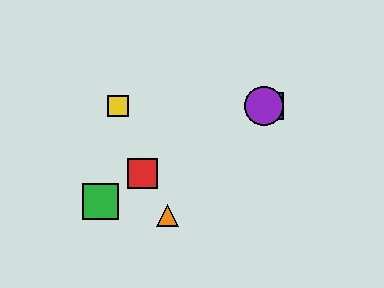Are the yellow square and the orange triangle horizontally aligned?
No, the yellow square is at y≈106 and the orange triangle is at y≈216.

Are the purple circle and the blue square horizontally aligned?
Yes, both are at y≈106.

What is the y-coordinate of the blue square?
The blue square is at y≈106.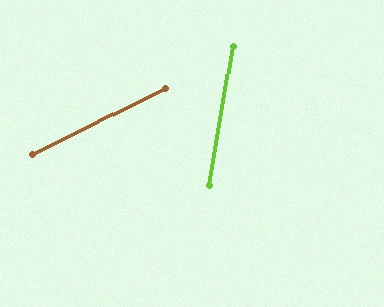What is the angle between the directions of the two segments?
Approximately 54 degrees.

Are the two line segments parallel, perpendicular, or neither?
Neither parallel nor perpendicular — they differ by about 54°.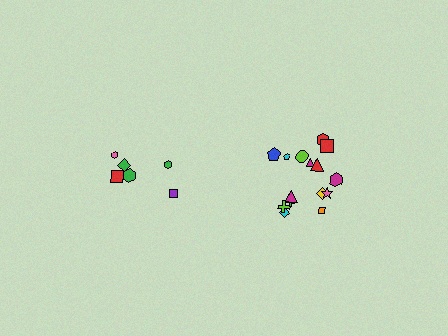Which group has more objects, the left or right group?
The right group.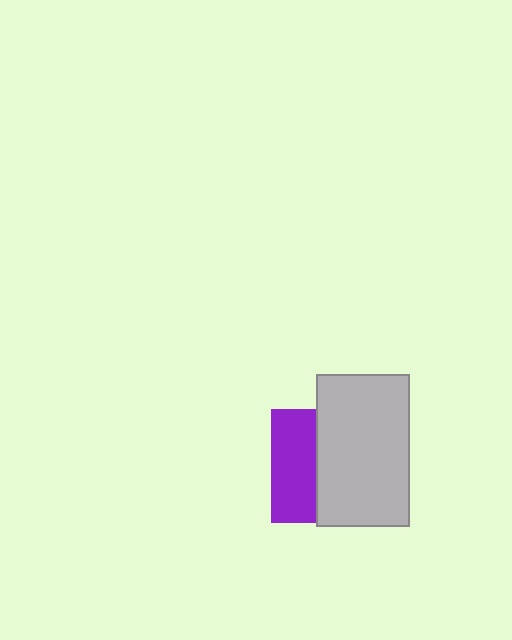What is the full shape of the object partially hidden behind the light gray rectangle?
The partially hidden object is a purple square.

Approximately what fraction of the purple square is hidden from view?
Roughly 61% of the purple square is hidden behind the light gray rectangle.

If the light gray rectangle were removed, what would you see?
You would see the complete purple square.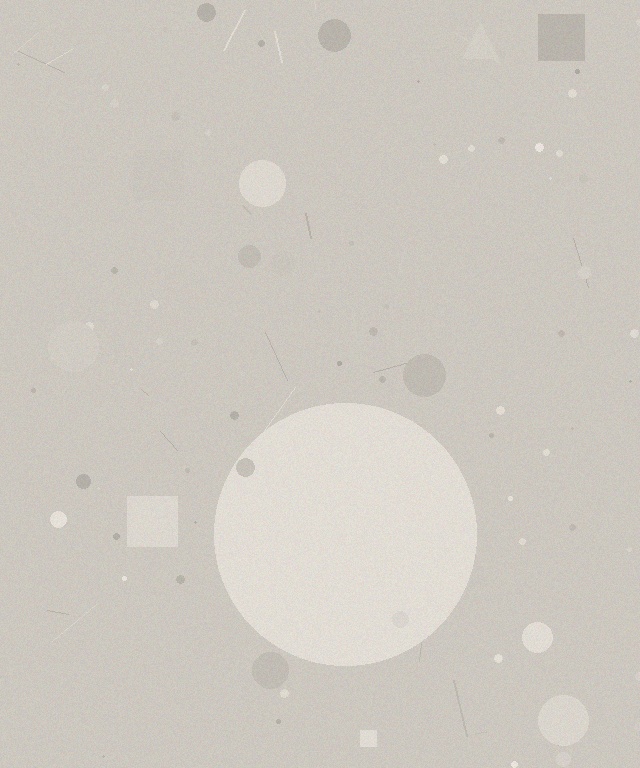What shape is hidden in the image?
A circle is hidden in the image.